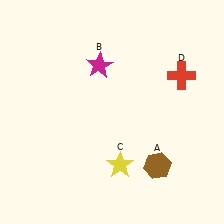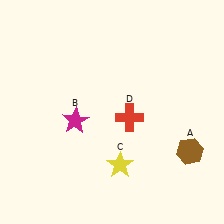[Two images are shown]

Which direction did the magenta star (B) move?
The magenta star (B) moved down.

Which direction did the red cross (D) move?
The red cross (D) moved left.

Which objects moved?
The objects that moved are: the brown hexagon (A), the magenta star (B), the red cross (D).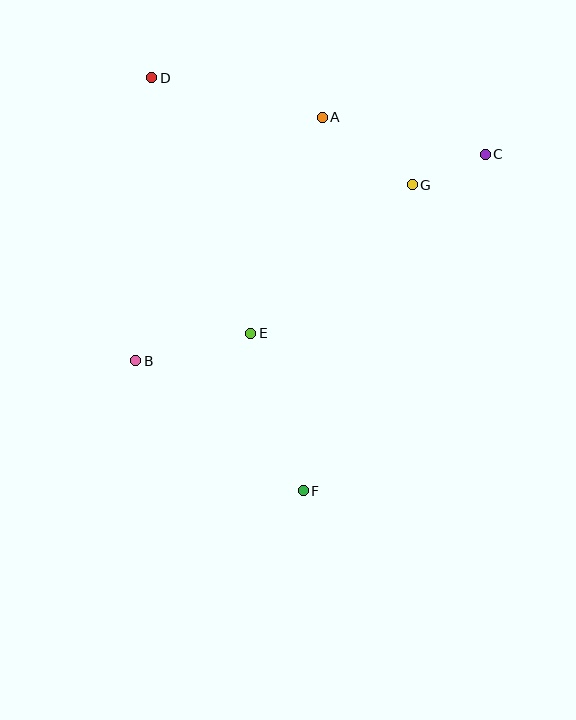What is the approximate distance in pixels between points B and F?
The distance between B and F is approximately 212 pixels.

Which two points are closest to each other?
Points C and G are closest to each other.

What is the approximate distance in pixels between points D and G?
The distance between D and G is approximately 282 pixels.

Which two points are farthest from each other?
Points D and F are farthest from each other.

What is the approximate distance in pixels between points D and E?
The distance between D and E is approximately 274 pixels.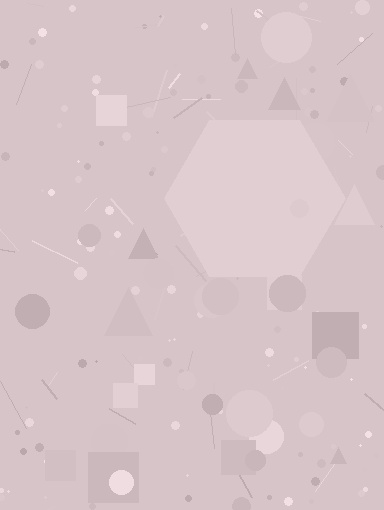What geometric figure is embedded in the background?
A hexagon is embedded in the background.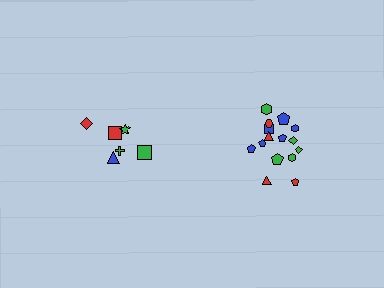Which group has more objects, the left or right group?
The right group.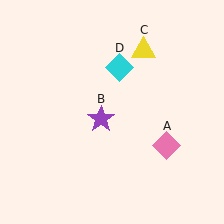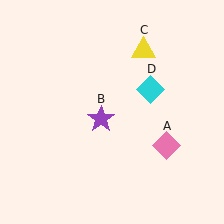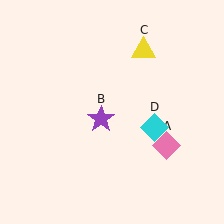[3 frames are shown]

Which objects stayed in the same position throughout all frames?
Pink diamond (object A) and purple star (object B) and yellow triangle (object C) remained stationary.